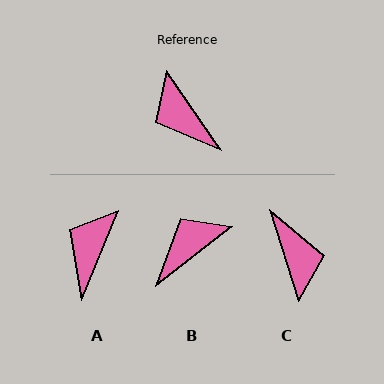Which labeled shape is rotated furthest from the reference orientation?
C, about 163 degrees away.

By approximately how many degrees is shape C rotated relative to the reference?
Approximately 163 degrees counter-clockwise.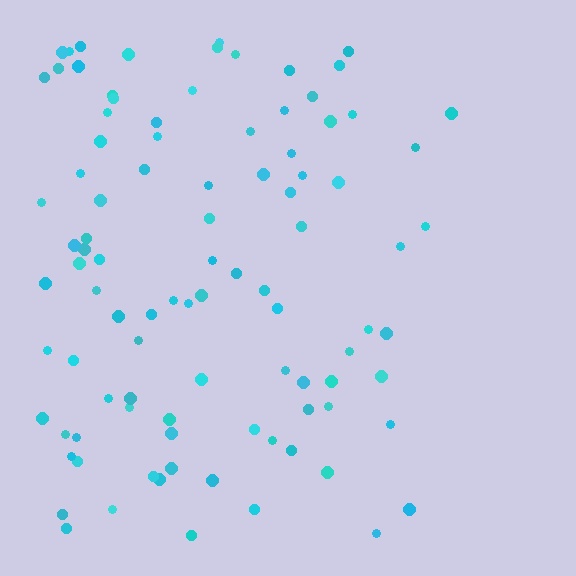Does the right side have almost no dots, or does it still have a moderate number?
Still a moderate number, just noticeably fewer than the left.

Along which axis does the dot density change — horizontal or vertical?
Horizontal.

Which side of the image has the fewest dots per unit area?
The right.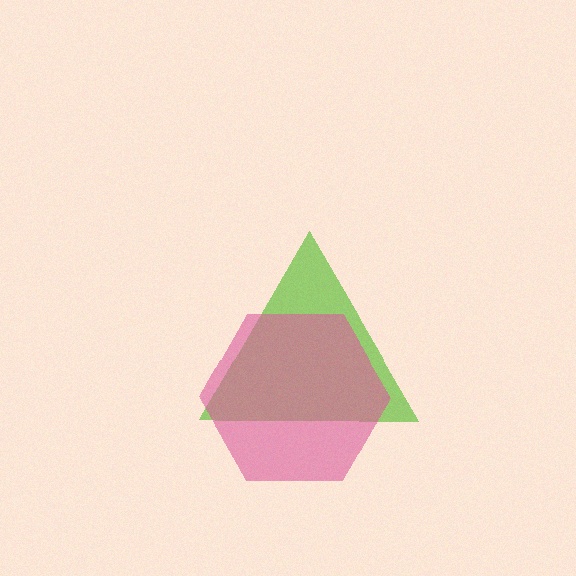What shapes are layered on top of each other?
The layered shapes are: a lime triangle, a pink hexagon.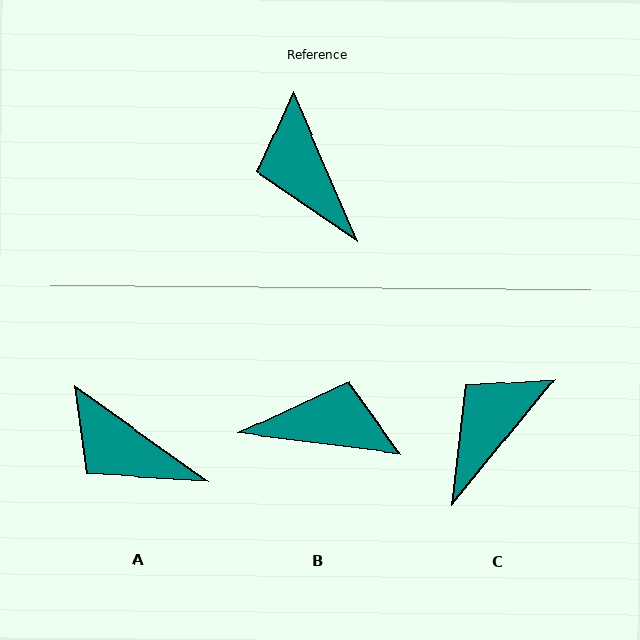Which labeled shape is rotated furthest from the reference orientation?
B, about 120 degrees away.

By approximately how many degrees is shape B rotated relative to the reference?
Approximately 120 degrees clockwise.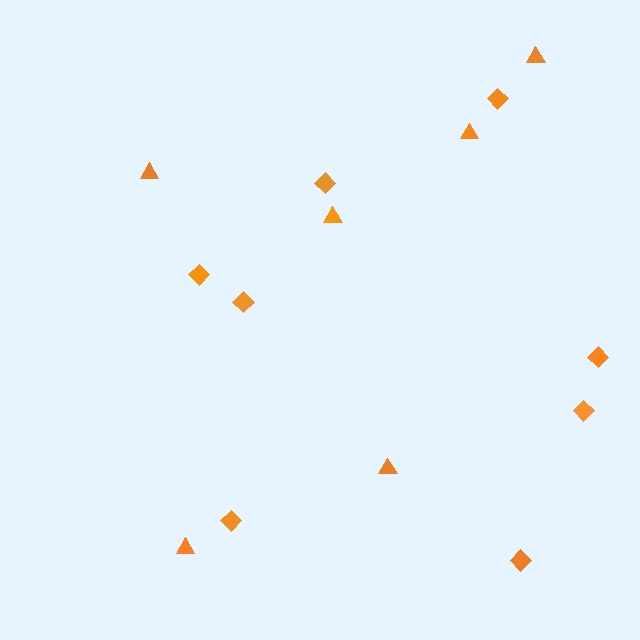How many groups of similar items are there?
There are 2 groups: one group of triangles (6) and one group of diamonds (8).